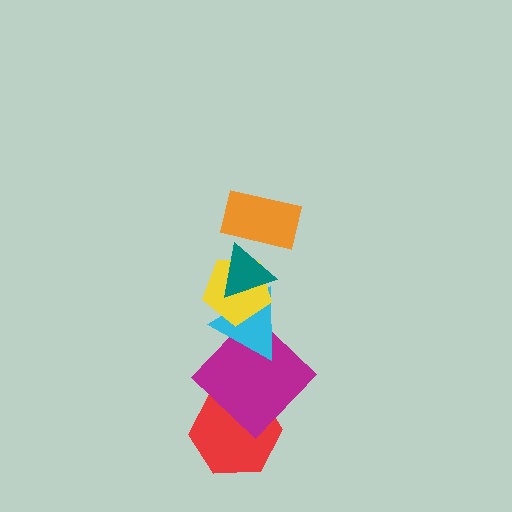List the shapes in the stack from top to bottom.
From top to bottom: the orange rectangle, the teal triangle, the yellow pentagon, the cyan triangle, the magenta diamond, the red hexagon.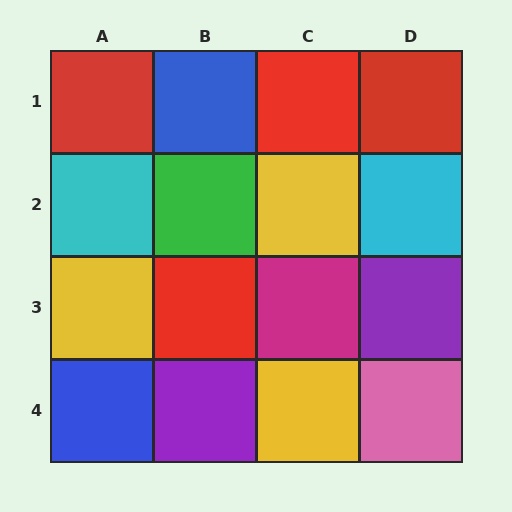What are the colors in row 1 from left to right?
Red, blue, red, red.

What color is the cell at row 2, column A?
Cyan.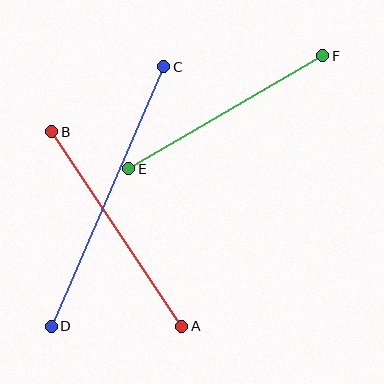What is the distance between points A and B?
The distance is approximately 234 pixels.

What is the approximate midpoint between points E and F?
The midpoint is at approximately (226, 112) pixels.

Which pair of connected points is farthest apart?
Points C and D are farthest apart.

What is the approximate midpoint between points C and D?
The midpoint is at approximately (107, 196) pixels.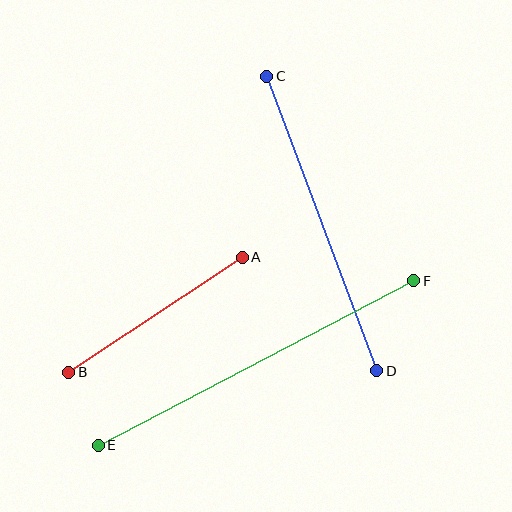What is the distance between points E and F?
The distance is approximately 356 pixels.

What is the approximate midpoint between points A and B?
The midpoint is at approximately (155, 315) pixels.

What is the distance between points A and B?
The distance is approximately 208 pixels.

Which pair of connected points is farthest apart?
Points E and F are farthest apart.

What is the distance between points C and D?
The distance is approximately 314 pixels.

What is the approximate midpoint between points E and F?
The midpoint is at approximately (256, 363) pixels.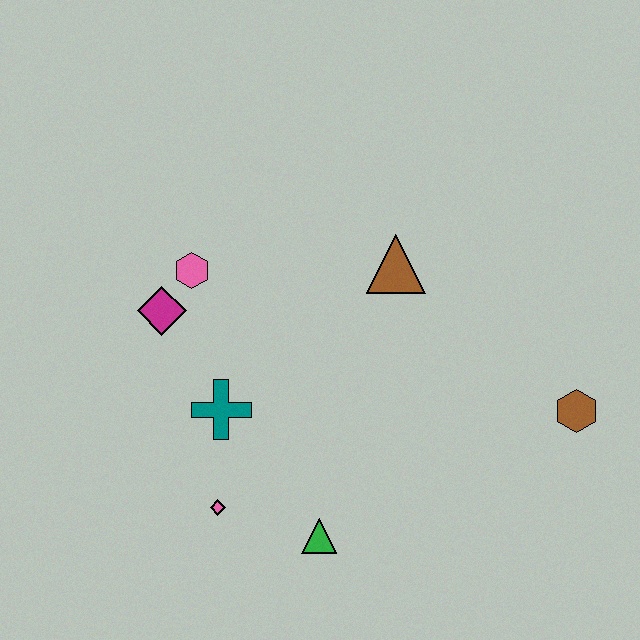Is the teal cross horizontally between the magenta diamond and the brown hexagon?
Yes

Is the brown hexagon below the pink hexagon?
Yes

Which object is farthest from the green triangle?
The pink hexagon is farthest from the green triangle.